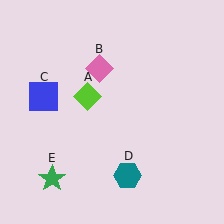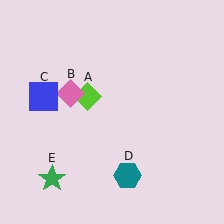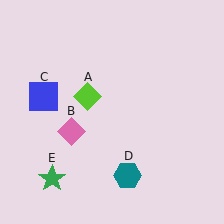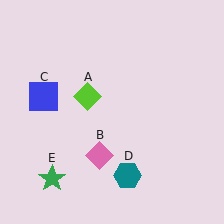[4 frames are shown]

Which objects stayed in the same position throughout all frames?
Lime diamond (object A) and blue square (object C) and teal hexagon (object D) and green star (object E) remained stationary.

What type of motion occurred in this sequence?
The pink diamond (object B) rotated counterclockwise around the center of the scene.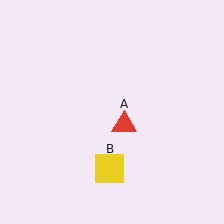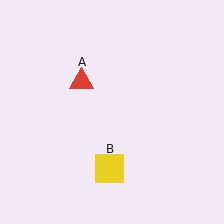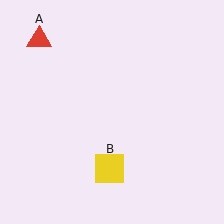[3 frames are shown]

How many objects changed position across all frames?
1 object changed position: red triangle (object A).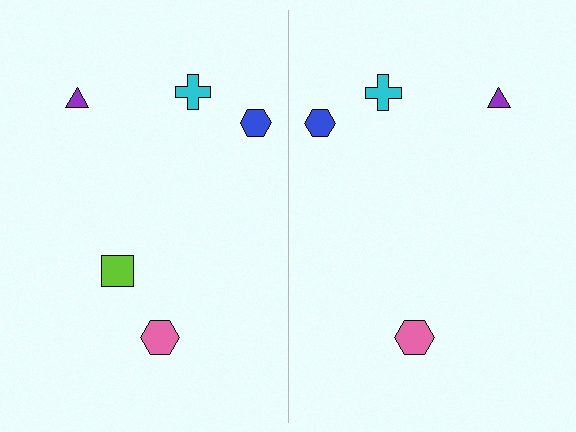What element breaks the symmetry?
A lime square is missing from the right side.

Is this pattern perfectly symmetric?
No, the pattern is not perfectly symmetric. A lime square is missing from the right side.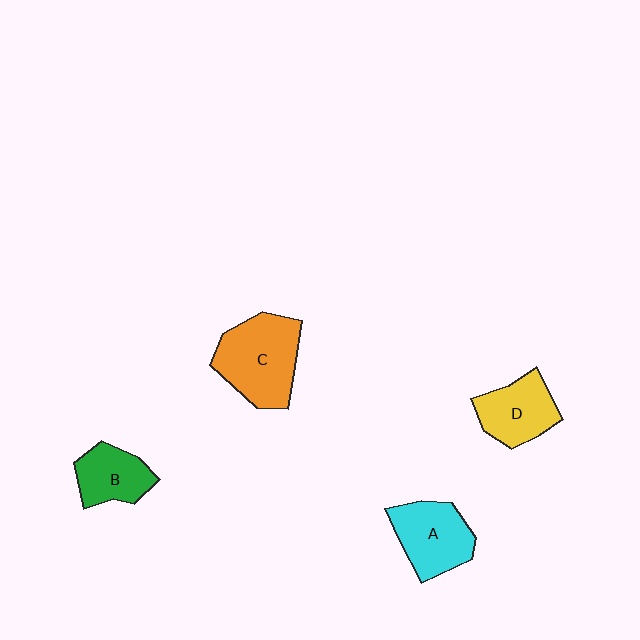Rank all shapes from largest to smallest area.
From largest to smallest: C (orange), A (cyan), D (yellow), B (green).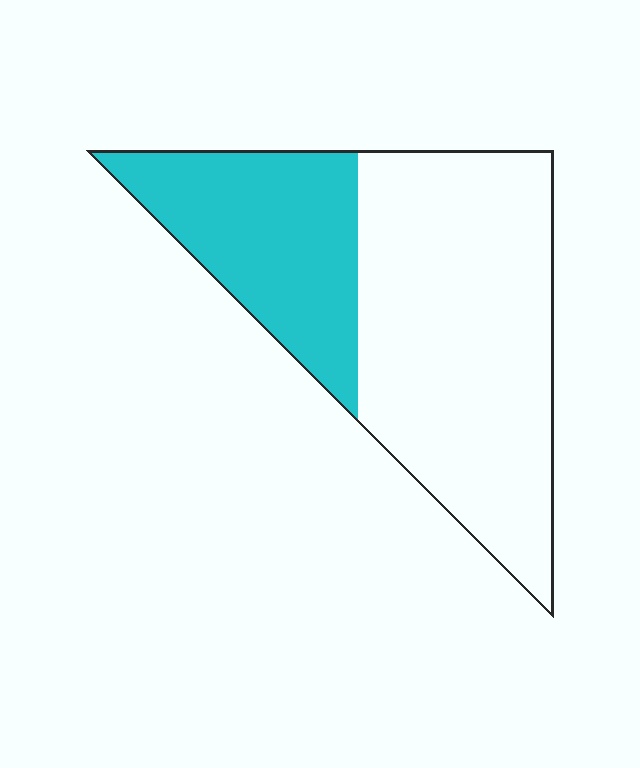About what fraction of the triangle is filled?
About one third (1/3).